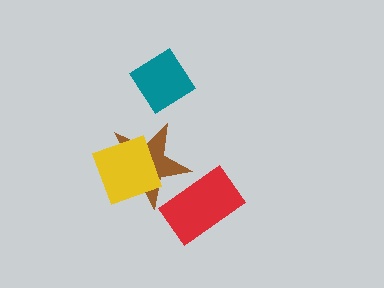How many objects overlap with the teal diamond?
0 objects overlap with the teal diamond.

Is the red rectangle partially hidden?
Yes, it is partially covered by another shape.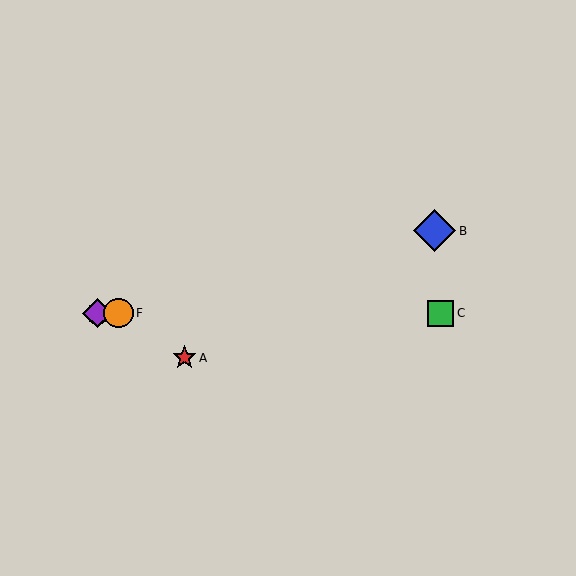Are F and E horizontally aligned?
Yes, both are at y≈313.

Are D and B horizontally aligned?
No, D is at y≈313 and B is at y≈231.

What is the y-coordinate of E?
Object E is at y≈313.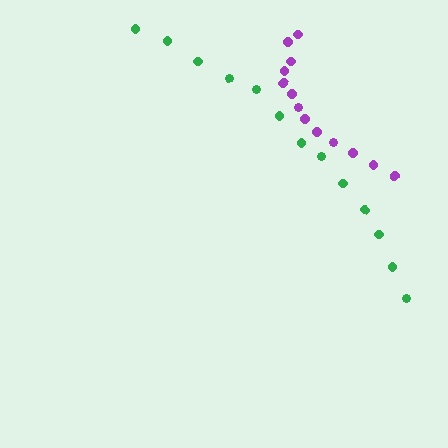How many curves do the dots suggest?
There are 2 distinct paths.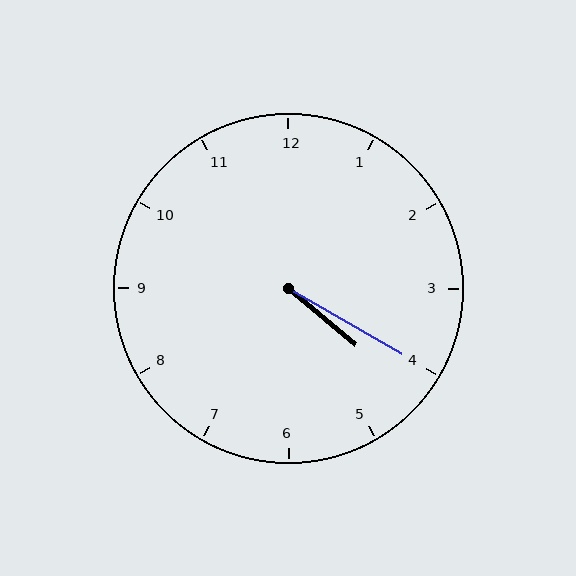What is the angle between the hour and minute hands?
Approximately 10 degrees.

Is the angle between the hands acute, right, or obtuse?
It is acute.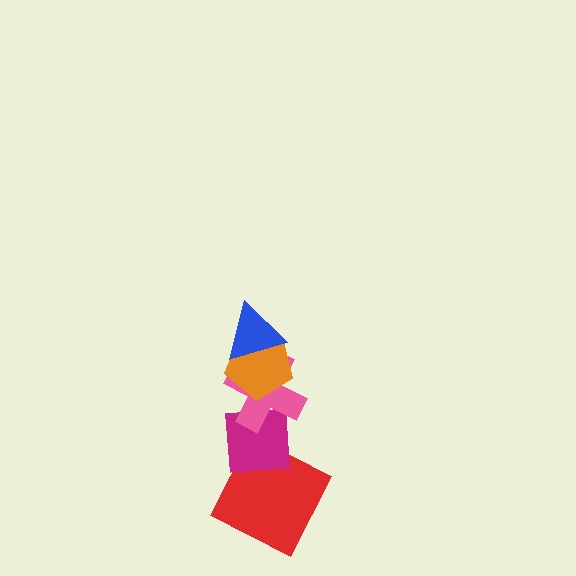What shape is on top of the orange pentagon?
The blue triangle is on top of the orange pentagon.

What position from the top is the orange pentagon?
The orange pentagon is 2nd from the top.